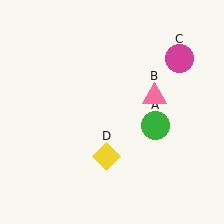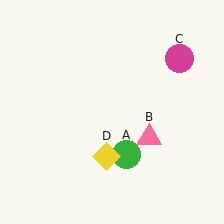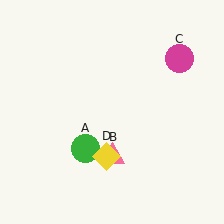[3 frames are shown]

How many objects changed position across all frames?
2 objects changed position: green circle (object A), pink triangle (object B).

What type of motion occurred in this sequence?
The green circle (object A), pink triangle (object B) rotated clockwise around the center of the scene.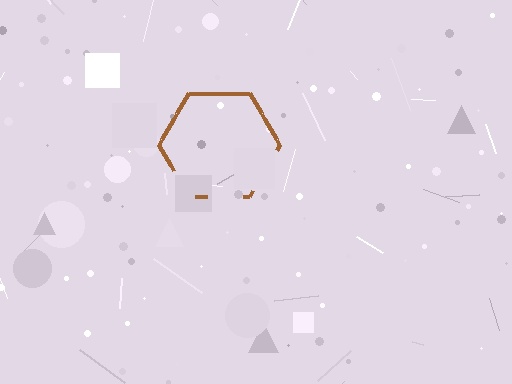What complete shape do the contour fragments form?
The contour fragments form a hexagon.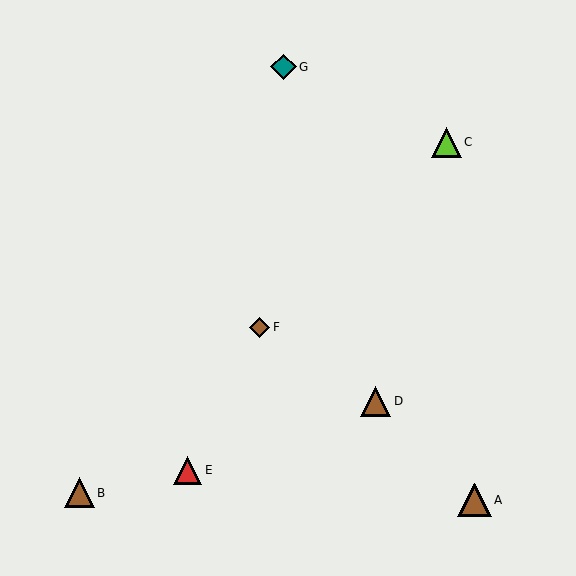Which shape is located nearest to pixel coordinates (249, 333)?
The brown diamond (labeled F) at (260, 327) is nearest to that location.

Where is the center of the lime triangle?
The center of the lime triangle is at (446, 142).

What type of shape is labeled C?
Shape C is a lime triangle.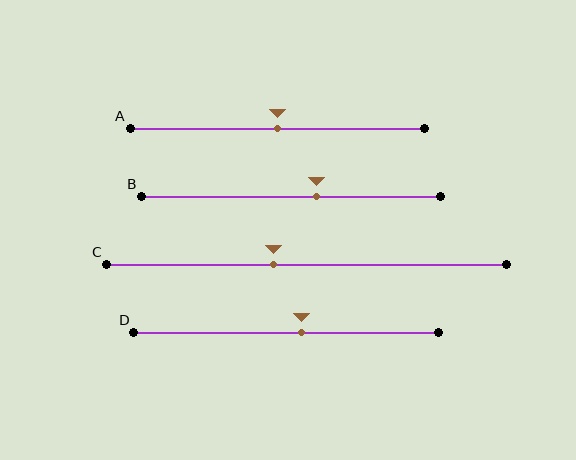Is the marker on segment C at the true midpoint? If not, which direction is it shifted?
No, the marker on segment C is shifted to the left by about 8% of the segment length.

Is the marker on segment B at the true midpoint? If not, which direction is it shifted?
No, the marker on segment B is shifted to the right by about 9% of the segment length.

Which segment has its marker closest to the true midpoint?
Segment A has its marker closest to the true midpoint.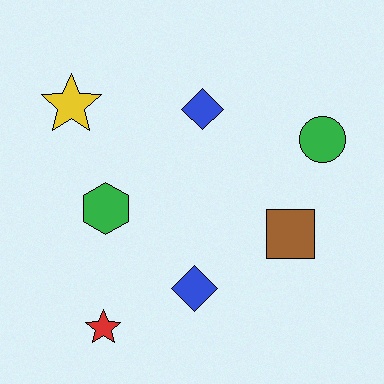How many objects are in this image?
There are 7 objects.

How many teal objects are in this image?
There are no teal objects.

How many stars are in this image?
There are 2 stars.